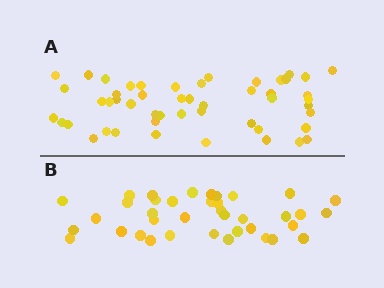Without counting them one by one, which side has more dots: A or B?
Region A (the top region) has more dots.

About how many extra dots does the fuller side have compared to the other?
Region A has roughly 12 or so more dots than region B.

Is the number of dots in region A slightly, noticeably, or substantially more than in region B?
Region A has noticeably more, but not dramatically so. The ratio is roughly 1.3 to 1.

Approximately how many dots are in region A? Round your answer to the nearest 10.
About 50 dots.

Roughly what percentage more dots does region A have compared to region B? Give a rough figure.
About 30% more.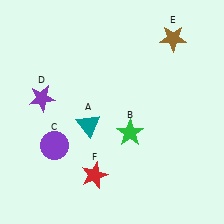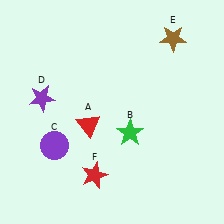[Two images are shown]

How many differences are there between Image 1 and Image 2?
There is 1 difference between the two images.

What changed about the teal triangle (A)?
In Image 1, A is teal. In Image 2, it changed to red.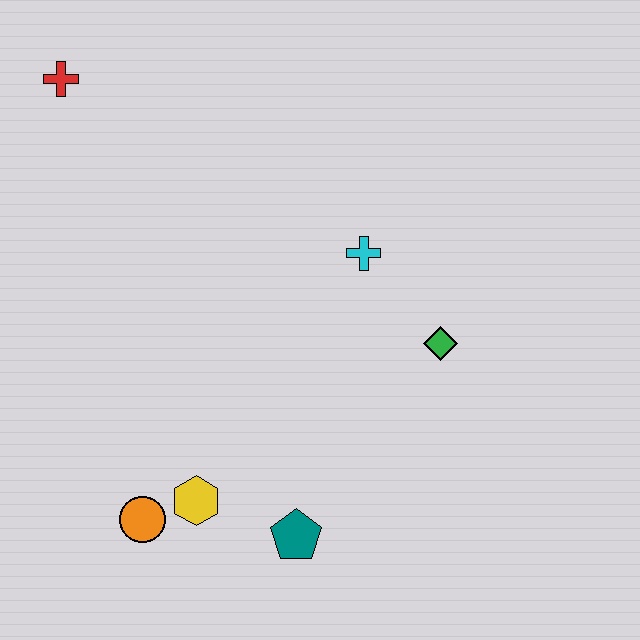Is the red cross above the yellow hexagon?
Yes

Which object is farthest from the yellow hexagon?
The red cross is farthest from the yellow hexagon.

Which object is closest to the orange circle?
The yellow hexagon is closest to the orange circle.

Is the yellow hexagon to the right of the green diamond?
No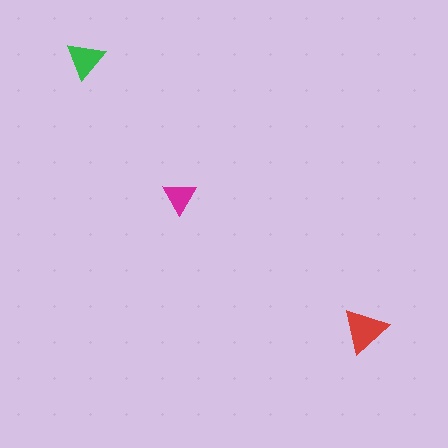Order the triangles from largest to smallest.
the red one, the green one, the magenta one.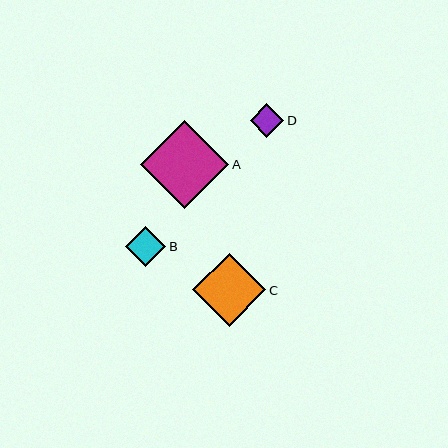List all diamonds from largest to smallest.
From largest to smallest: A, C, B, D.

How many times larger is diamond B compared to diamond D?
Diamond B is approximately 1.2 times the size of diamond D.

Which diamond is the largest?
Diamond A is the largest with a size of approximately 88 pixels.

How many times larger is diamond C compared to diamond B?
Diamond C is approximately 1.8 times the size of diamond B.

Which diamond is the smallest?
Diamond D is the smallest with a size of approximately 34 pixels.